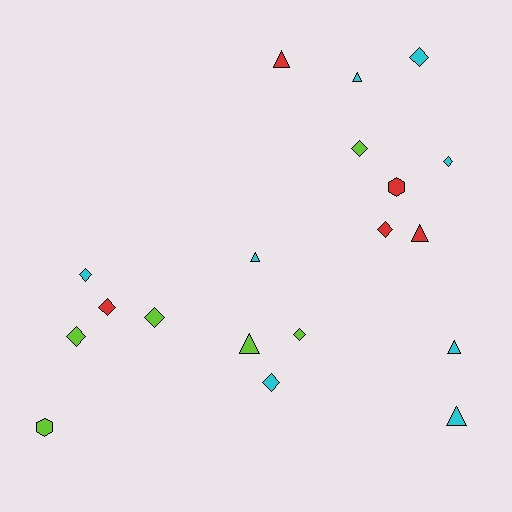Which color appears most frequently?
Cyan, with 8 objects.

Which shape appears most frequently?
Diamond, with 10 objects.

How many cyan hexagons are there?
There are no cyan hexagons.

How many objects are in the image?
There are 19 objects.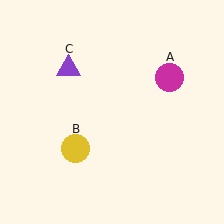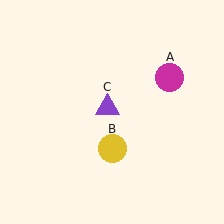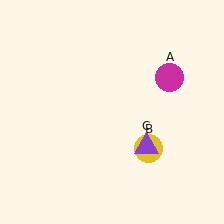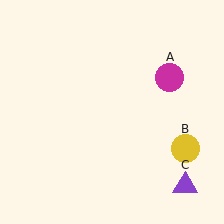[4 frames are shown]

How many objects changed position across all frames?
2 objects changed position: yellow circle (object B), purple triangle (object C).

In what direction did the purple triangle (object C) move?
The purple triangle (object C) moved down and to the right.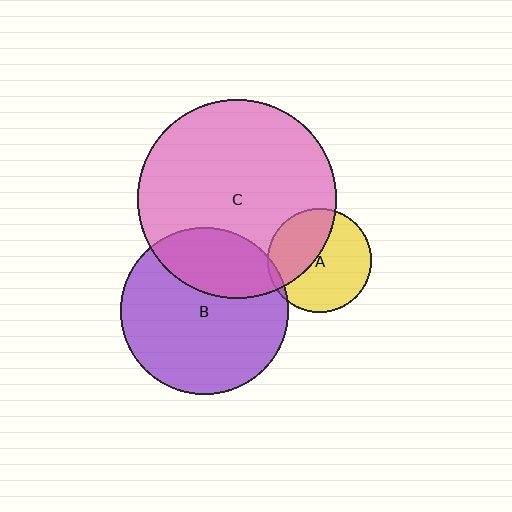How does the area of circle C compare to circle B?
Approximately 1.4 times.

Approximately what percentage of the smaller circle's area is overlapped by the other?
Approximately 30%.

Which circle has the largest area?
Circle C (pink).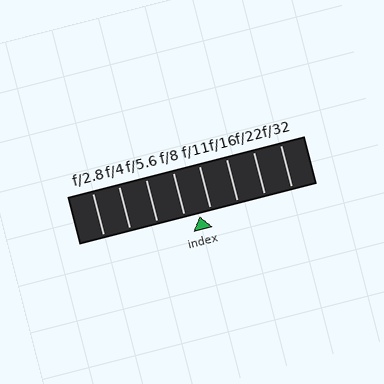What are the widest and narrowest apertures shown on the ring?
The widest aperture shown is f/2.8 and the narrowest is f/32.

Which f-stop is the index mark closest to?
The index mark is closest to f/11.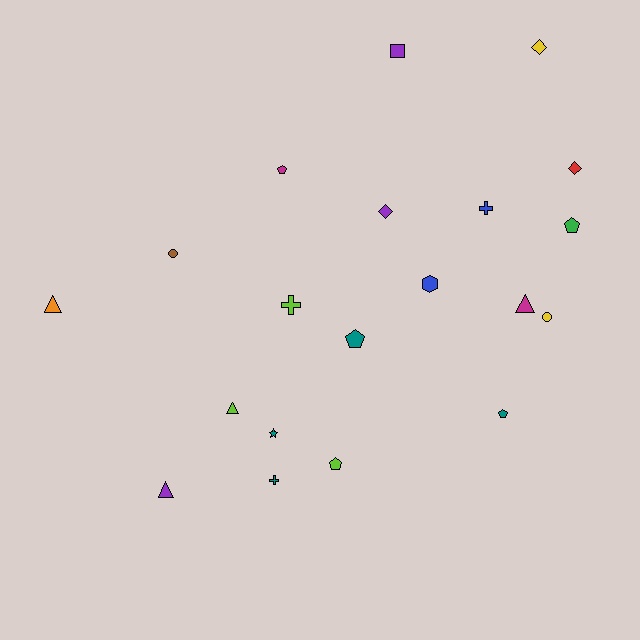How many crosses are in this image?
There are 3 crosses.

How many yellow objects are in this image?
There are 2 yellow objects.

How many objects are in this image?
There are 20 objects.